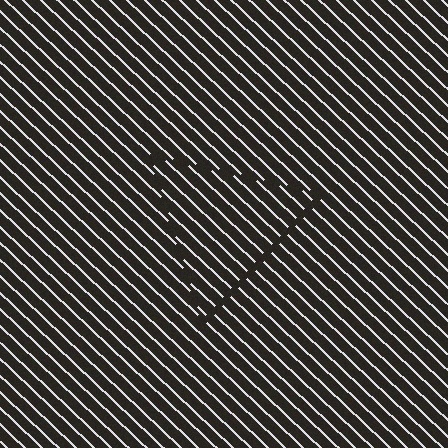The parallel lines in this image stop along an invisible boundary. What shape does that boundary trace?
An illusory triangle. The interior of the shape contains the same grating, shifted by half a period — the contour is defined by the phase discontinuity where line-ends from the inner and outer gratings abut.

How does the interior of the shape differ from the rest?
The interior of the shape contains the same grating, shifted by half a period — the contour is defined by the phase discontinuity where line-ends from the inner and outer gratings abut.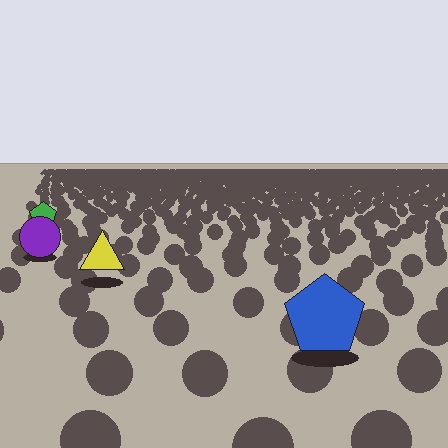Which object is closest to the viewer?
The blue pentagon is closest. The texture marks near it are larger and more spread out.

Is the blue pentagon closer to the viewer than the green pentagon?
Yes. The blue pentagon is closer — you can tell from the texture gradient: the ground texture is coarser near it.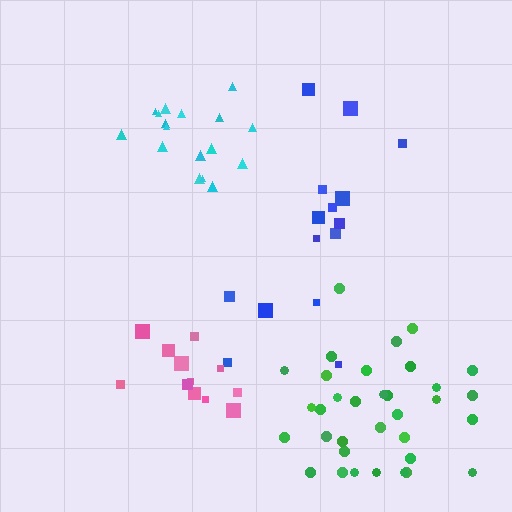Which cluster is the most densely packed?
Cyan.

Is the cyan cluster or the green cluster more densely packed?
Cyan.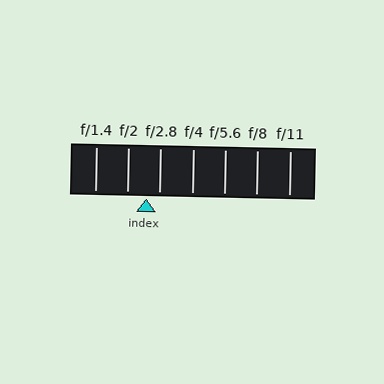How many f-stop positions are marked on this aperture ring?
There are 7 f-stop positions marked.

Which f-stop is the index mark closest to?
The index mark is closest to f/2.8.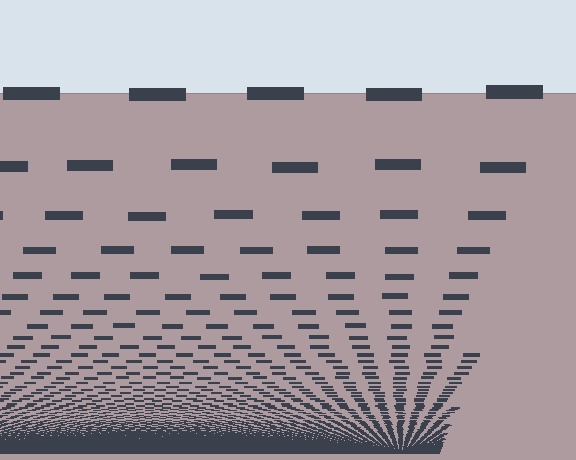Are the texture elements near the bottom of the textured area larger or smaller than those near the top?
Smaller. The gradient is inverted — elements near the bottom are smaller and denser.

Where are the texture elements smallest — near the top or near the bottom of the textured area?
Near the bottom.